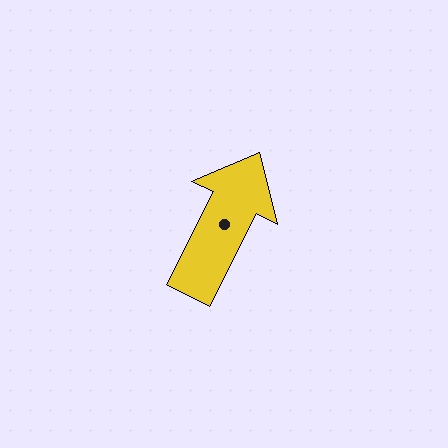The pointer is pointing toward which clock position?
Roughly 1 o'clock.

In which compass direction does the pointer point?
Northeast.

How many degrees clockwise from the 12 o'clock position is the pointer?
Approximately 27 degrees.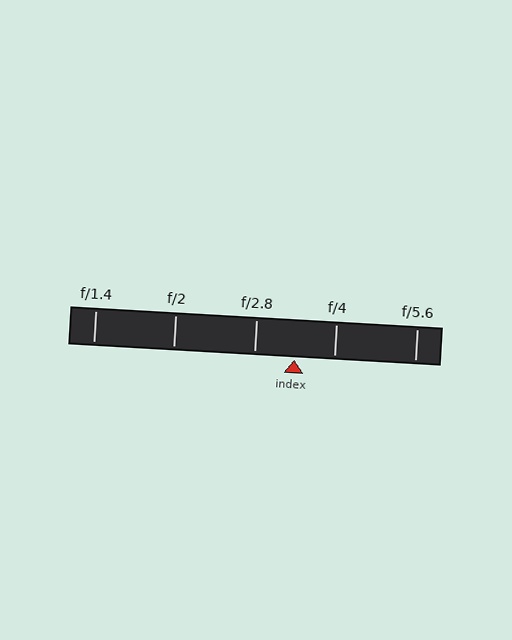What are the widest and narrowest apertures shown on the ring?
The widest aperture shown is f/1.4 and the narrowest is f/5.6.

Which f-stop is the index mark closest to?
The index mark is closest to f/4.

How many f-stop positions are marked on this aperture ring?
There are 5 f-stop positions marked.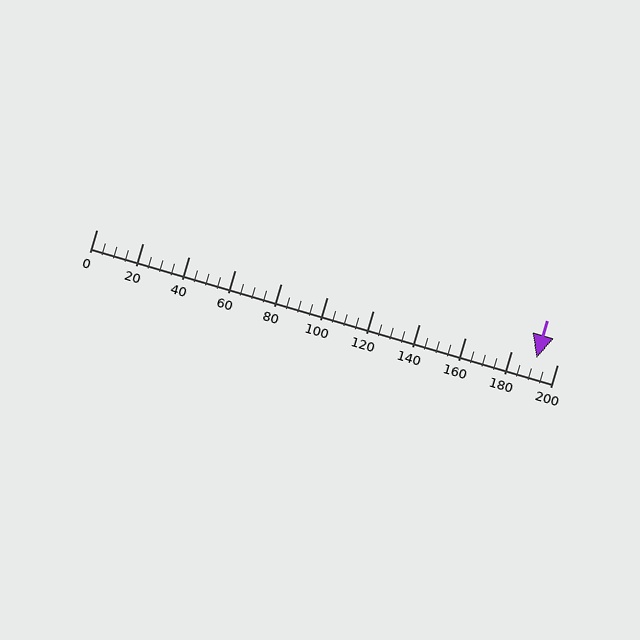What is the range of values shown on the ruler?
The ruler shows values from 0 to 200.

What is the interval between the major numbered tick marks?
The major tick marks are spaced 20 units apart.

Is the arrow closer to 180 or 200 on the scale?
The arrow is closer to 200.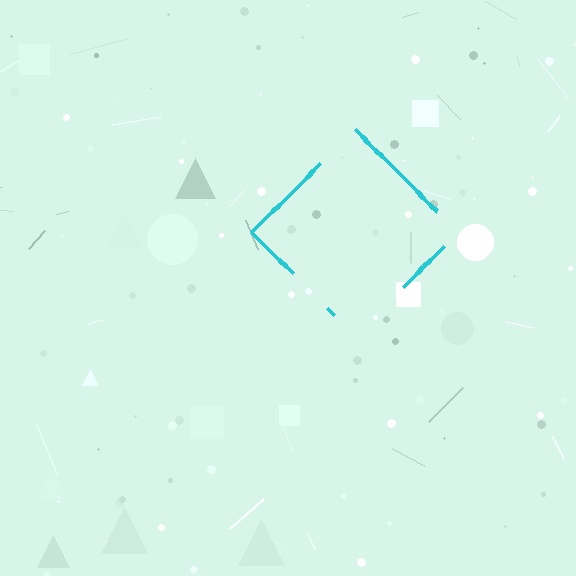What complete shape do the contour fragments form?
The contour fragments form a diamond.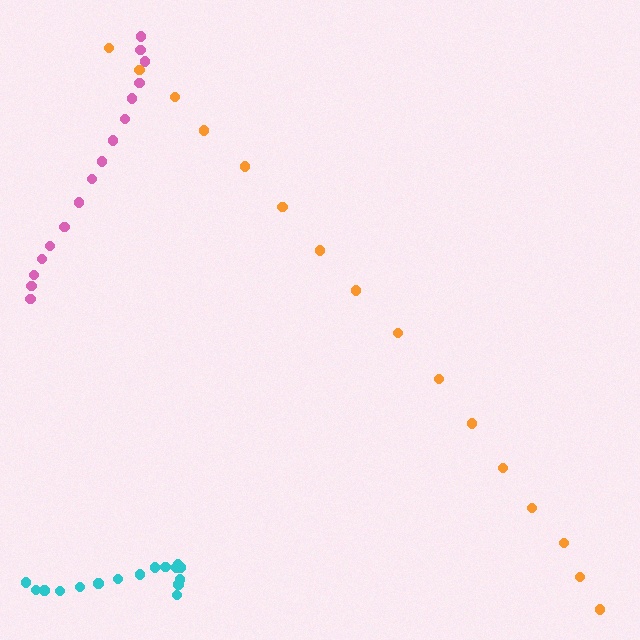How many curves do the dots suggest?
There are 3 distinct paths.